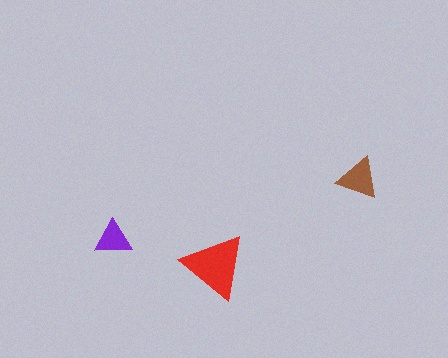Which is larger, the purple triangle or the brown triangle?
The brown one.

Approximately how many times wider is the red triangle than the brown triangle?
About 1.5 times wider.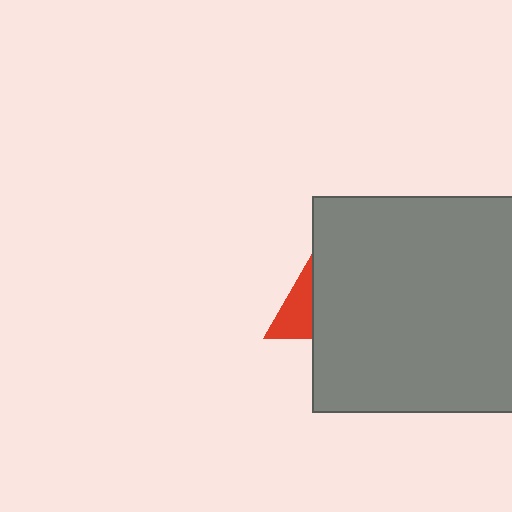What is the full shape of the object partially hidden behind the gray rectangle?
The partially hidden object is a red triangle.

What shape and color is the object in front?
The object in front is a gray rectangle.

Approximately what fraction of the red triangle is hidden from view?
Roughly 59% of the red triangle is hidden behind the gray rectangle.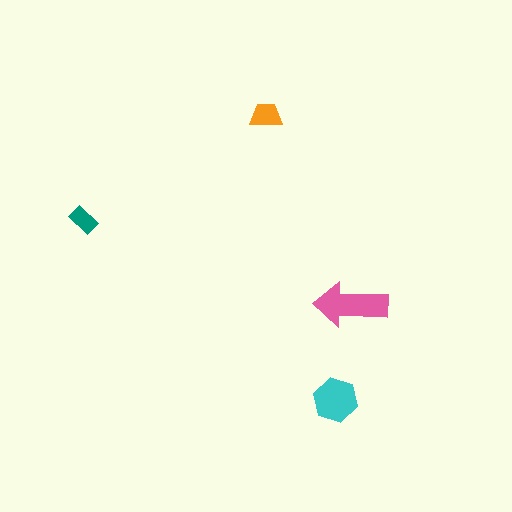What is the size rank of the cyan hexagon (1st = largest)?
2nd.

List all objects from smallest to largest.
The teal rectangle, the orange trapezoid, the cyan hexagon, the pink arrow.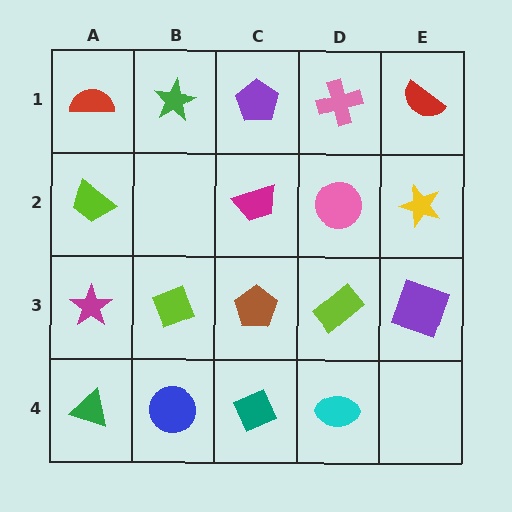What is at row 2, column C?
A magenta trapezoid.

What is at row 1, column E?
A red semicircle.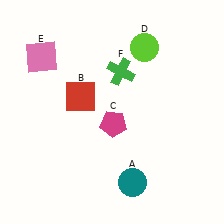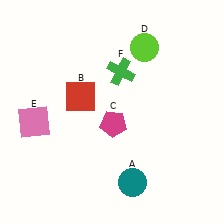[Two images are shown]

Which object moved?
The pink square (E) moved down.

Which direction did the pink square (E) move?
The pink square (E) moved down.